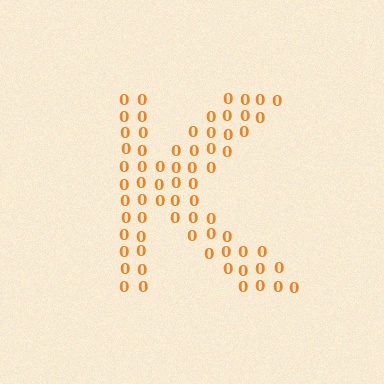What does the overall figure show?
The overall figure shows the letter K.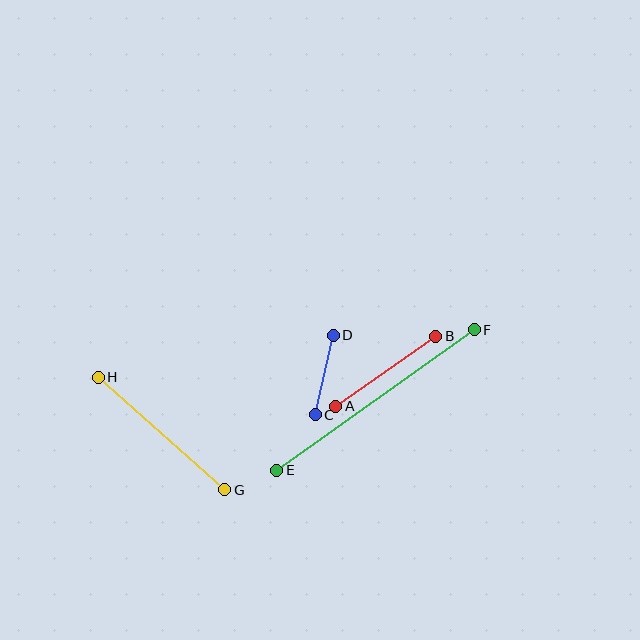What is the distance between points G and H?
The distance is approximately 169 pixels.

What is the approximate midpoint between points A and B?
The midpoint is at approximately (386, 371) pixels.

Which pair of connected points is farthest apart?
Points E and F are farthest apart.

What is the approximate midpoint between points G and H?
The midpoint is at approximately (162, 434) pixels.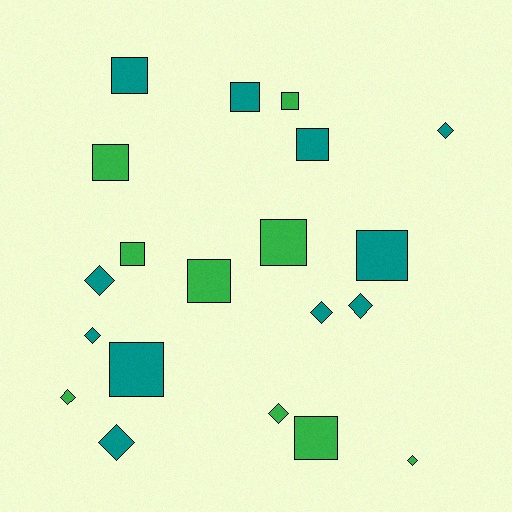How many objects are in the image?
There are 20 objects.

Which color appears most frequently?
Teal, with 11 objects.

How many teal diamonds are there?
There are 6 teal diamonds.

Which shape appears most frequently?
Square, with 11 objects.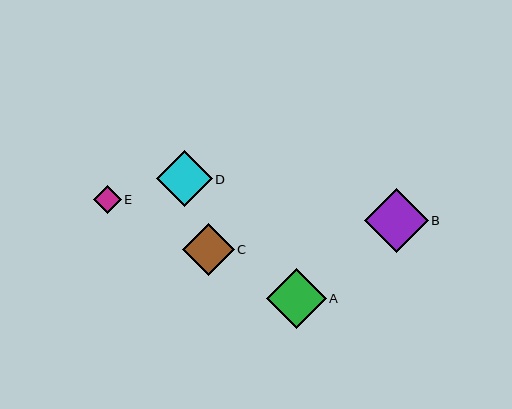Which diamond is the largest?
Diamond B is the largest with a size of approximately 63 pixels.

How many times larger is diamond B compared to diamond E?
Diamond B is approximately 2.3 times the size of diamond E.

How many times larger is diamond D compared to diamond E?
Diamond D is approximately 2.0 times the size of diamond E.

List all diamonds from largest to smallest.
From largest to smallest: B, A, D, C, E.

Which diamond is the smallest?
Diamond E is the smallest with a size of approximately 28 pixels.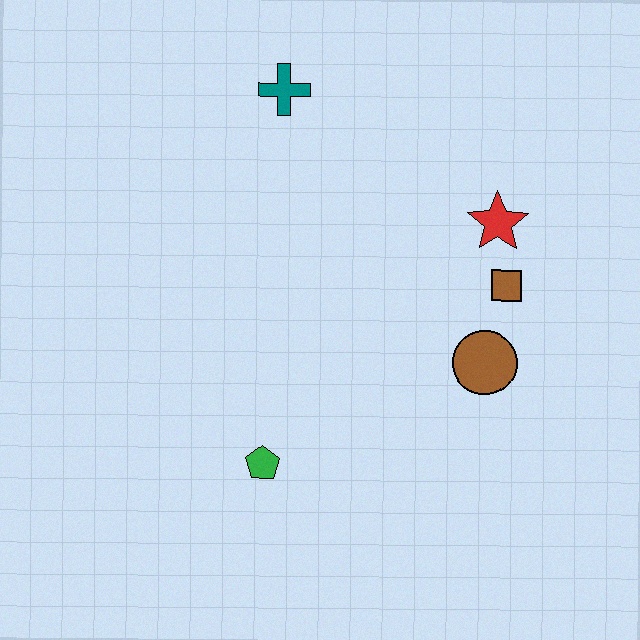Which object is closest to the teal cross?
The red star is closest to the teal cross.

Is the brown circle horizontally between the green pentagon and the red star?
Yes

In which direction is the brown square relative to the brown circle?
The brown square is above the brown circle.